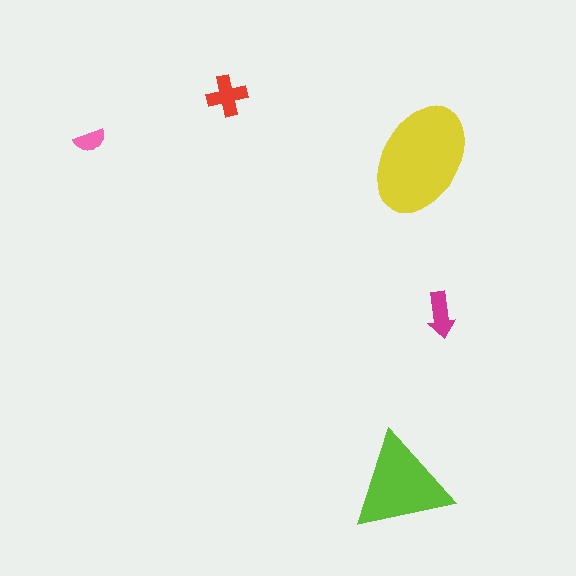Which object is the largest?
The yellow ellipse.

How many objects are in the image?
There are 5 objects in the image.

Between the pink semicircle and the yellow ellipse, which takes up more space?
The yellow ellipse.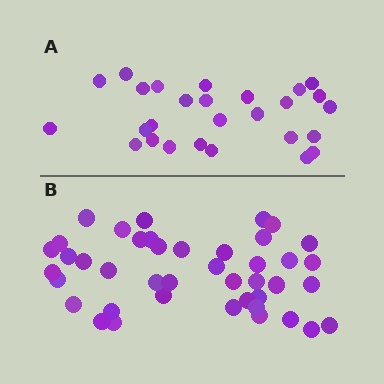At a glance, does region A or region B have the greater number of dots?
Region B (the bottom region) has more dots.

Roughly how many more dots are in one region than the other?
Region B has approximately 15 more dots than region A.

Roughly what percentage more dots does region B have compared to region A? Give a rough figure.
About 55% more.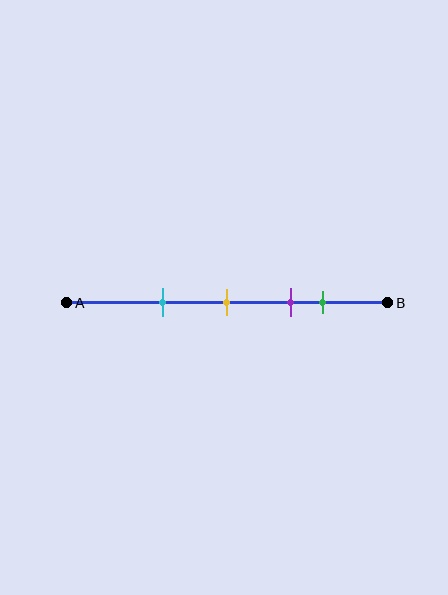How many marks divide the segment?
There are 4 marks dividing the segment.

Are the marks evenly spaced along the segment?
No, the marks are not evenly spaced.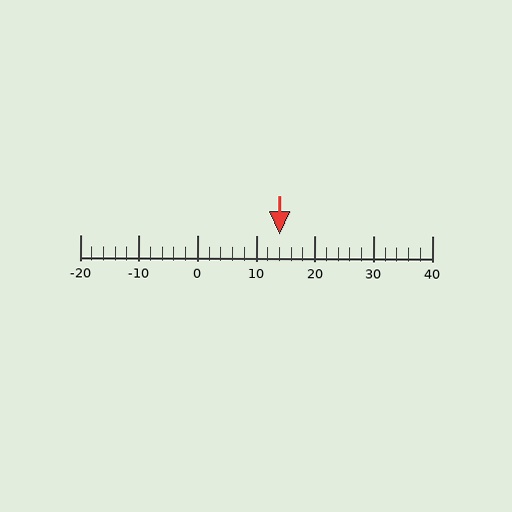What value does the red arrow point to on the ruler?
The red arrow points to approximately 14.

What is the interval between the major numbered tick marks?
The major tick marks are spaced 10 units apart.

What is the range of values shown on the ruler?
The ruler shows values from -20 to 40.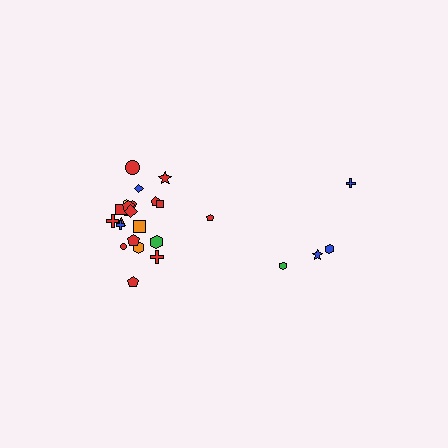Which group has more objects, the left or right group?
The left group.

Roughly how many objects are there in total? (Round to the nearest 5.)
Roughly 25 objects in total.